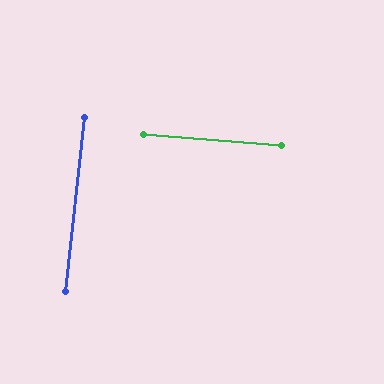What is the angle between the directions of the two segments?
Approximately 88 degrees.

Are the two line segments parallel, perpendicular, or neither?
Perpendicular — they meet at approximately 88°.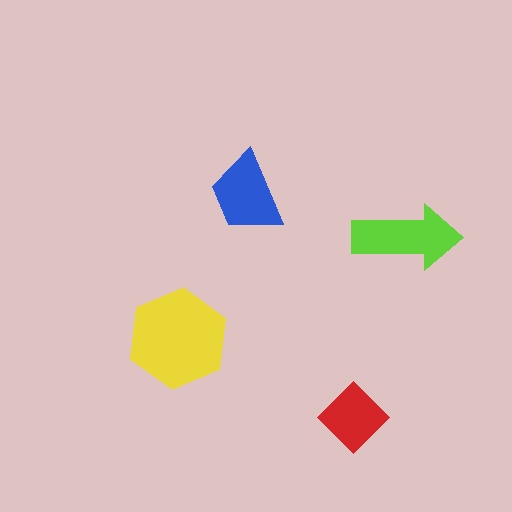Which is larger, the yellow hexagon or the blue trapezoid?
The yellow hexagon.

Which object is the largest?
The yellow hexagon.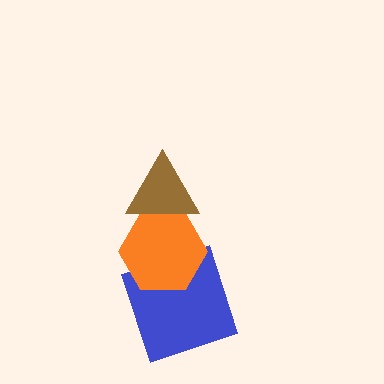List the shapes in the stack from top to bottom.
From top to bottom: the brown triangle, the orange hexagon, the blue square.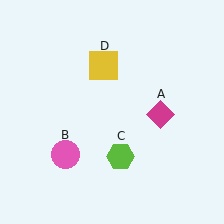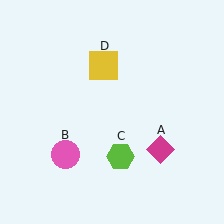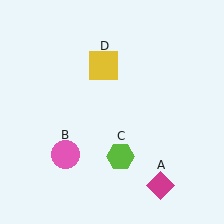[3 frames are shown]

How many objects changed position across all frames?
1 object changed position: magenta diamond (object A).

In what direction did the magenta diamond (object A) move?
The magenta diamond (object A) moved down.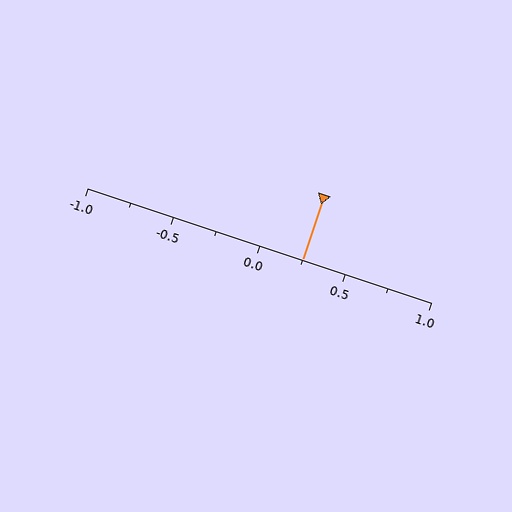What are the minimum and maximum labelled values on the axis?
The axis runs from -1.0 to 1.0.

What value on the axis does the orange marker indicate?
The marker indicates approximately 0.25.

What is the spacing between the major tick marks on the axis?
The major ticks are spaced 0.5 apart.